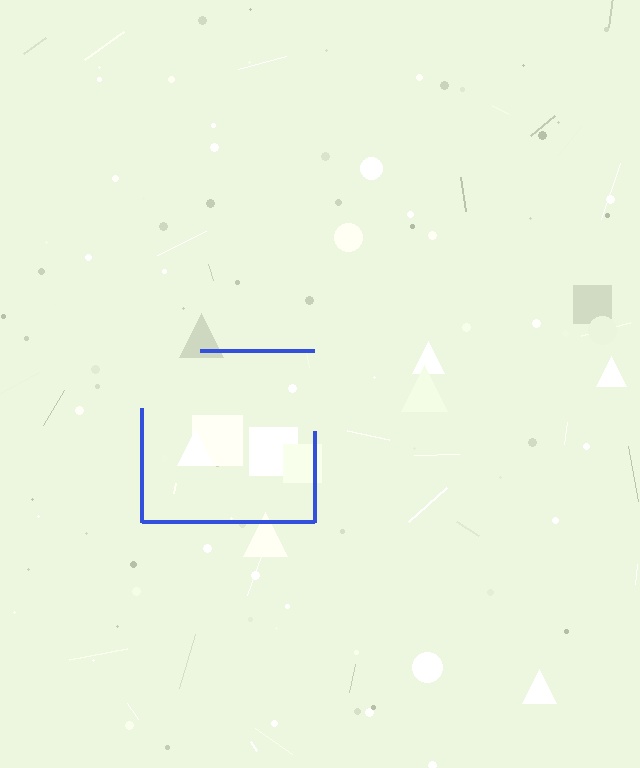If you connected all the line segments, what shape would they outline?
They would outline a square.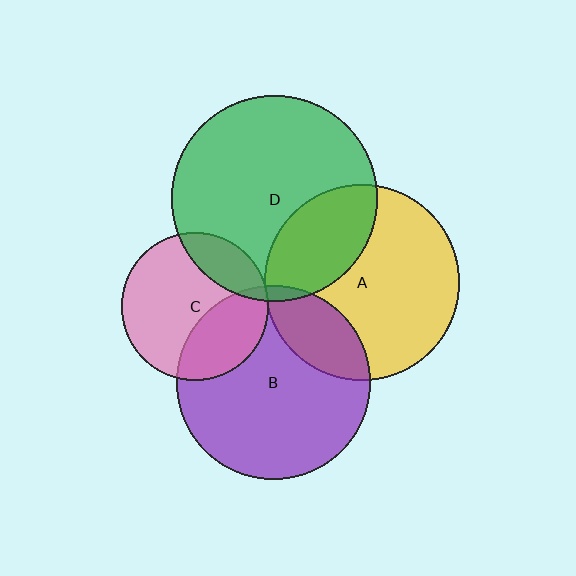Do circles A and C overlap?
Yes.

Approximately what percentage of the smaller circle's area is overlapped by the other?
Approximately 5%.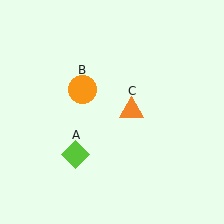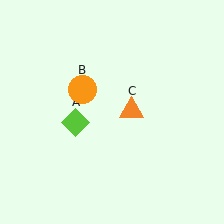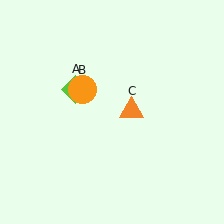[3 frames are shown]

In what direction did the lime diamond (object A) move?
The lime diamond (object A) moved up.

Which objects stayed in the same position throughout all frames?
Orange circle (object B) and orange triangle (object C) remained stationary.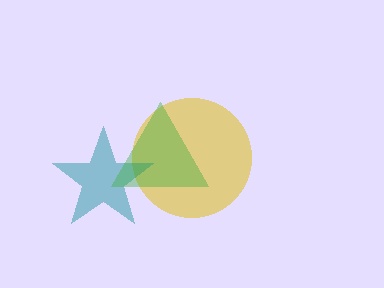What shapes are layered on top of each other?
The layered shapes are: a yellow circle, a teal star, a green triangle.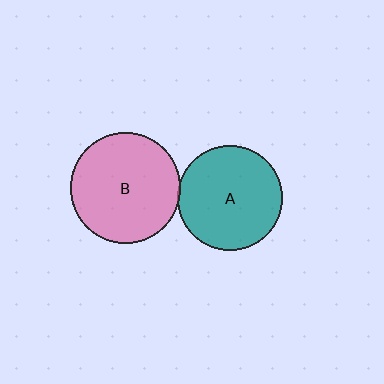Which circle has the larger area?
Circle B (pink).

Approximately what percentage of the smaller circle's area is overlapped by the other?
Approximately 5%.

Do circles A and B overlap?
Yes.